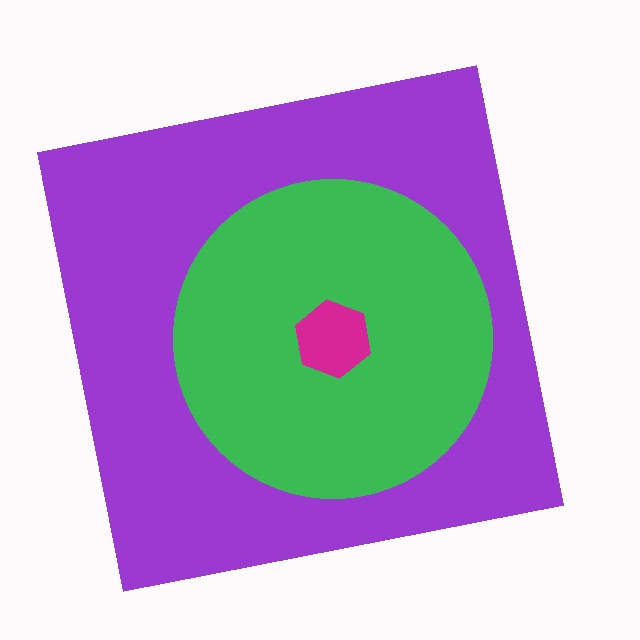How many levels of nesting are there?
3.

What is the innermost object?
The magenta hexagon.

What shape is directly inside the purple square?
The green circle.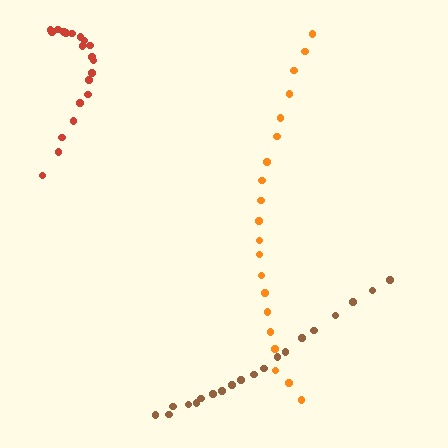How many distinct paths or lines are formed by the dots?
There are 3 distinct paths.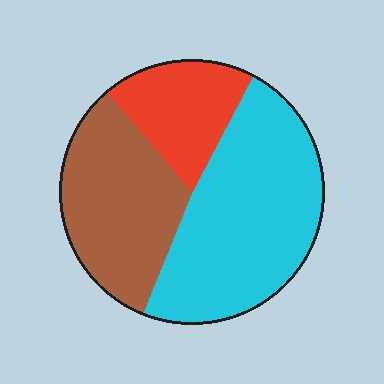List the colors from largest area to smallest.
From largest to smallest: cyan, brown, red.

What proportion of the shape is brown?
Brown takes up about one third (1/3) of the shape.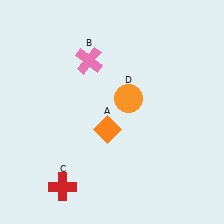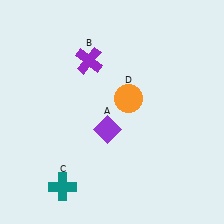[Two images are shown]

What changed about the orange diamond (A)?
In Image 1, A is orange. In Image 2, it changed to purple.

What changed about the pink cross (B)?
In Image 1, B is pink. In Image 2, it changed to purple.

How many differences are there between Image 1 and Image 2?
There are 3 differences between the two images.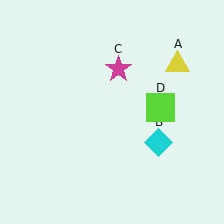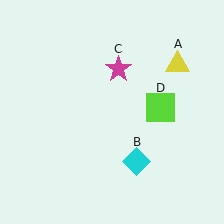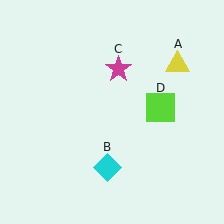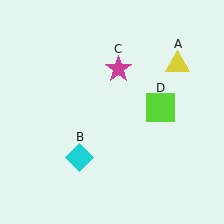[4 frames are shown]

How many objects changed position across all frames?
1 object changed position: cyan diamond (object B).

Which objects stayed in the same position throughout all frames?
Yellow triangle (object A) and magenta star (object C) and lime square (object D) remained stationary.